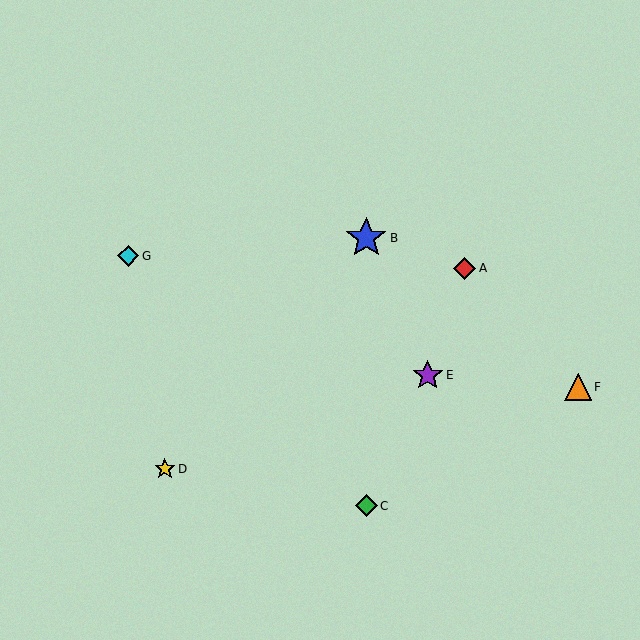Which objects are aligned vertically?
Objects B, C are aligned vertically.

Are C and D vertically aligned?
No, C is at x≈366 and D is at x≈165.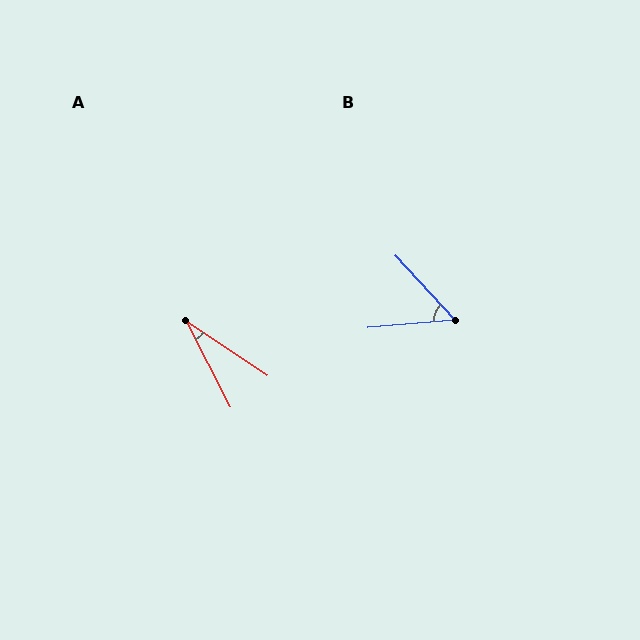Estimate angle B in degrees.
Approximately 52 degrees.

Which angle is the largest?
B, at approximately 52 degrees.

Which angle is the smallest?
A, at approximately 29 degrees.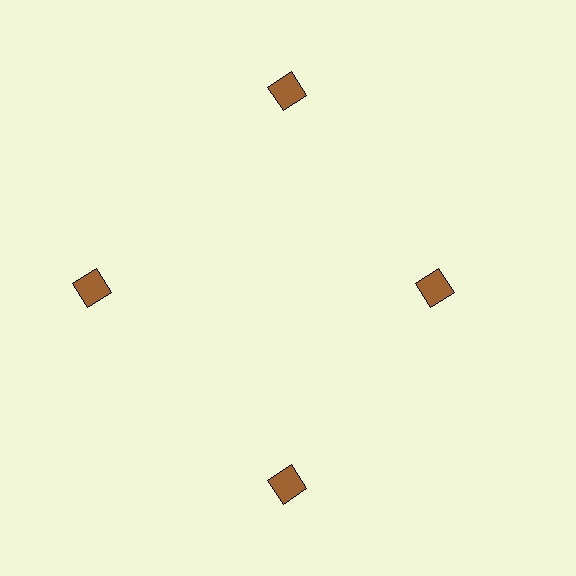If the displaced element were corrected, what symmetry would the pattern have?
It would have 4-fold rotational symmetry — the pattern would map onto itself every 90 degrees.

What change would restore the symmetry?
The symmetry would be restored by moving it outward, back onto the ring so that all 4 squares sit at equal angles and equal distance from the center.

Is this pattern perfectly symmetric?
No. The 4 brown squares are arranged in a ring, but one element near the 3 o'clock position is pulled inward toward the center, breaking the 4-fold rotational symmetry.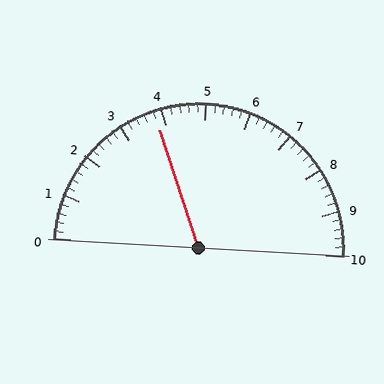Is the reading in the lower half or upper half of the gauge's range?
The reading is in the lower half of the range (0 to 10).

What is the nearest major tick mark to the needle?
The nearest major tick mark is 4.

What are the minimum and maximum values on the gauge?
The gauge ranges from 0 to 10.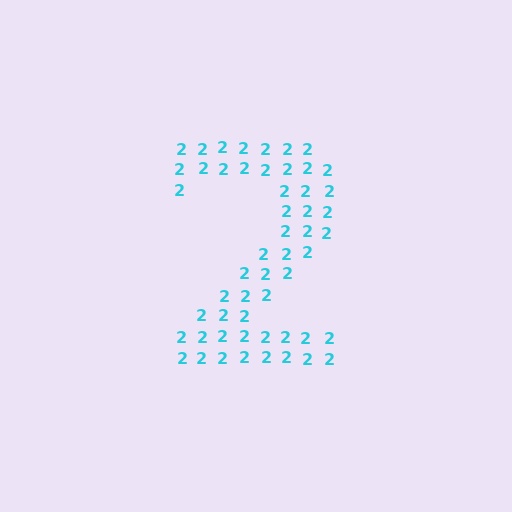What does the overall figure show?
The overall figure shows the digit 2.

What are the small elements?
The small elements are digit 2's.